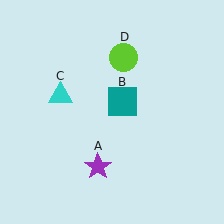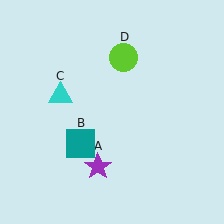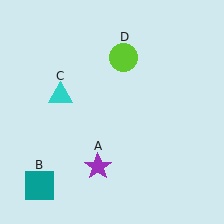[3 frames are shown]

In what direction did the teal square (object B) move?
The teal square (object B) moved down and to the left.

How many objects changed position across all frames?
1 object changed position: teal square (object B).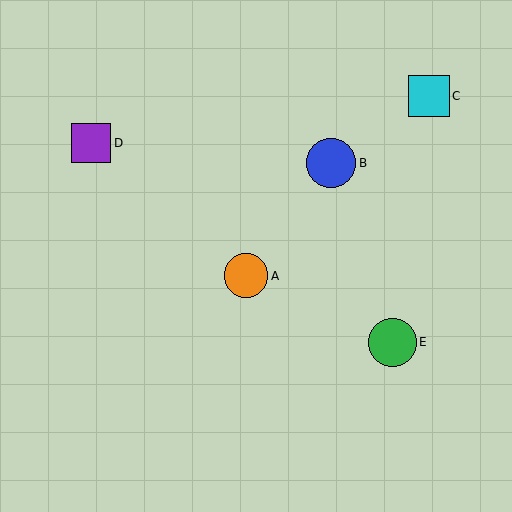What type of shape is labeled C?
Shape C is a cyan square.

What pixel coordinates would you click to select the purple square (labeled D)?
Click at (91, 143) to select the purple square D.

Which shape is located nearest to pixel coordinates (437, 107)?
The cyan square (labeled C) at (429, 96) is nearest to that location.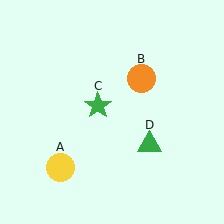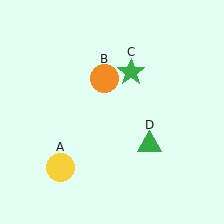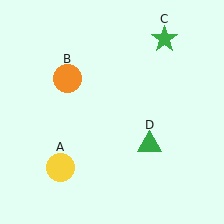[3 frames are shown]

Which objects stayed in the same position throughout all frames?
Yellow circle (object A) and green triangle (object D) remained stationary.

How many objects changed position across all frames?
2 objects changed position: orange circle (object B), green star (object C).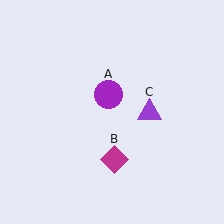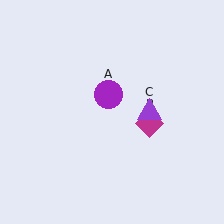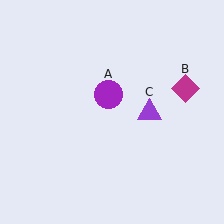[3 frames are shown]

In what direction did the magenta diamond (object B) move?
The magenta diamond (object B) moved up and to the right.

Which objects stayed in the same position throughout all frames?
Purple circle (object A) and purple triangle (object C) remained stationary.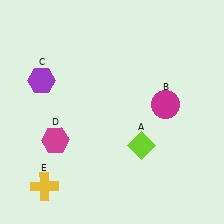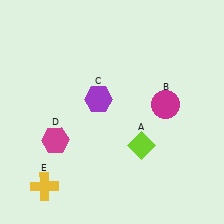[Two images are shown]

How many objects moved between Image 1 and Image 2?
1 object moved between the two images.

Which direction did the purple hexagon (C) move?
The purple hexagon (C) moved right.